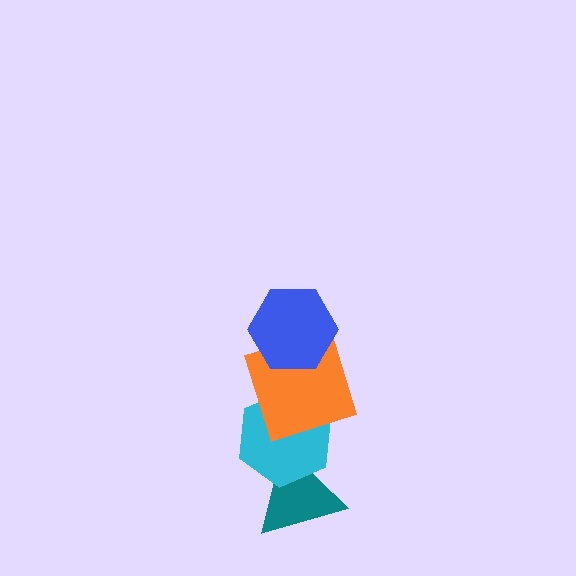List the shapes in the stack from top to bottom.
From top to bottom: the blue hexagon, the orange square, the cyan hexagon, the teal triangle.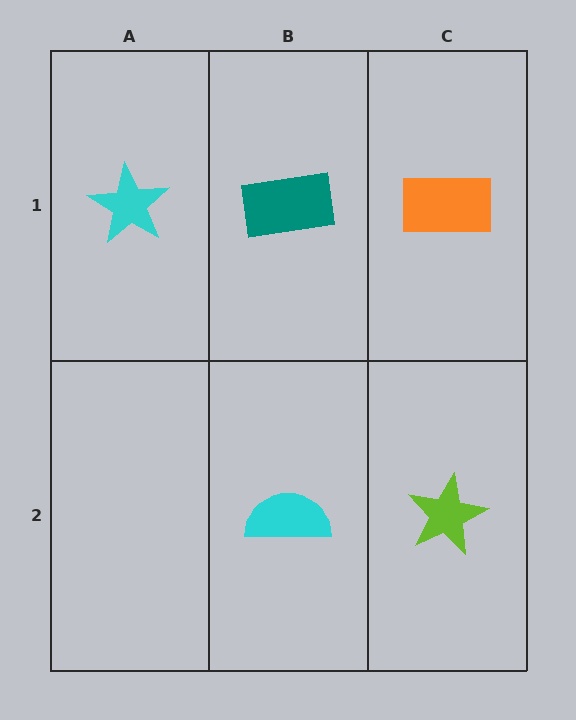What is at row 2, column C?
A lime star.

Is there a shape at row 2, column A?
No, that cell is empty.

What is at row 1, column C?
An orange rectangle.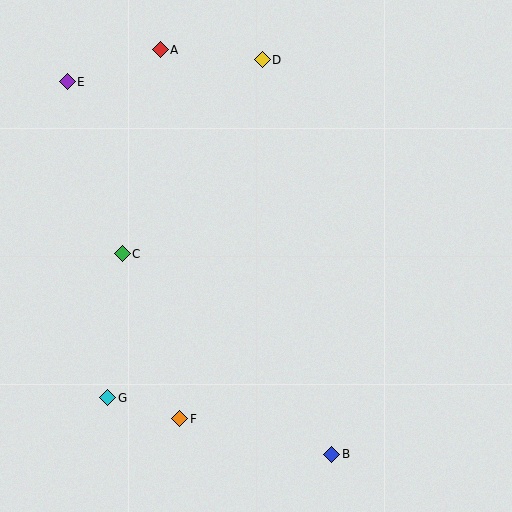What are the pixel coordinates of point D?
Point D is at (262, 60).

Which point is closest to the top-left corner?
Point E is closest to the top-left corner.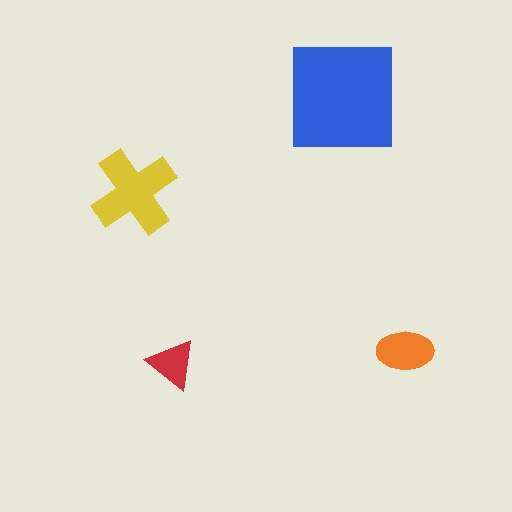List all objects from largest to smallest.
The blue square, the yellow cross, the orange ellipse, the red triangle.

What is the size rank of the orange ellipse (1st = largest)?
3rd.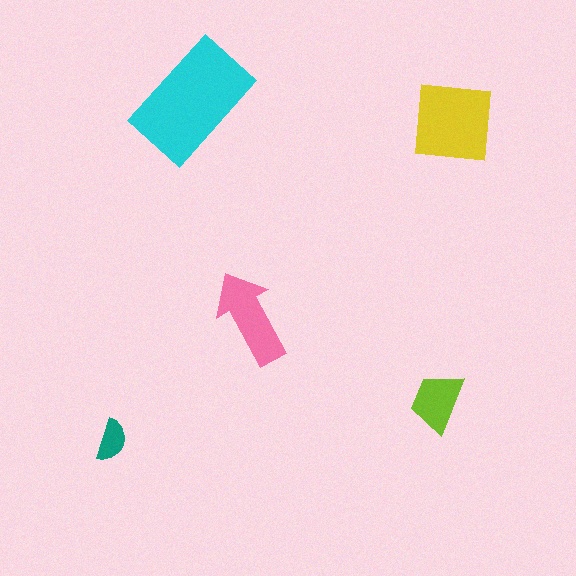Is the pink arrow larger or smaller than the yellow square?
Smaller.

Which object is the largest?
The cyan rectangle.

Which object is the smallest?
The teal semicircle.